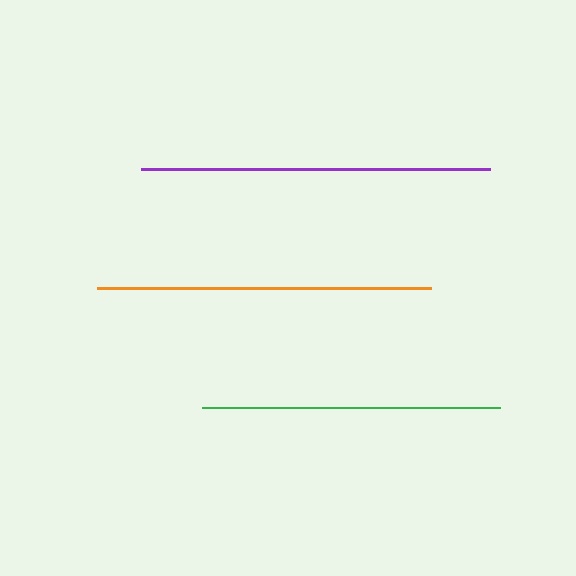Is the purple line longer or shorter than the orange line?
The purple line is longer than the orange line.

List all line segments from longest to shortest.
From longest to shortest: purple, orange, green.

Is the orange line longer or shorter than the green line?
The orange line is longer than the green line.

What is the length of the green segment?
The green segment is approximately 298 pixels long.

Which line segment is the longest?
The purple line is the longest at approximately 348 pixels.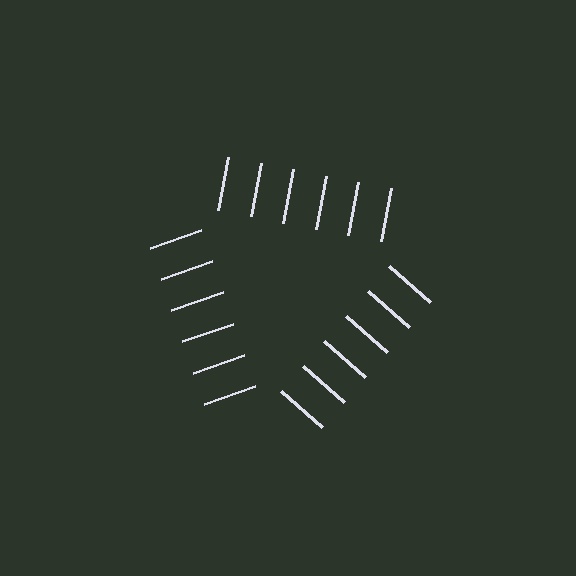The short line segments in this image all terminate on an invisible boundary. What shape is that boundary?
An illusory triangle — the line segments terminate on its edges but no continuous stroke is drawn.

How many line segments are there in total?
18 — 6 along each of the 3 edges.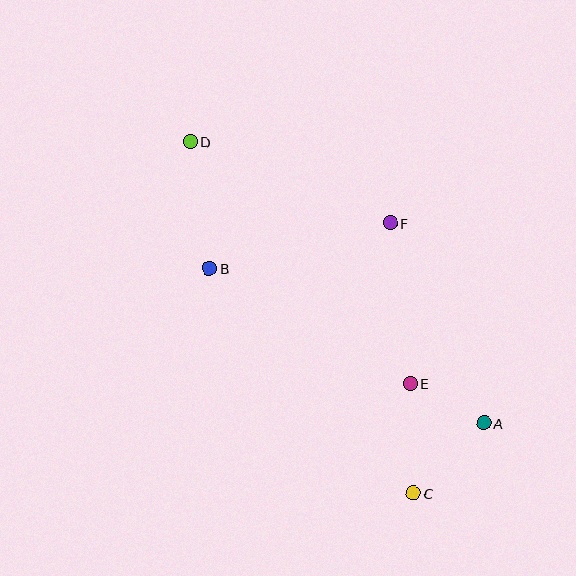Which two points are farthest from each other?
Points C and D are farthest from each other.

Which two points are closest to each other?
Points A and E are closest to each other.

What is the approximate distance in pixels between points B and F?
The distance between B and F is approximately 187 pixels.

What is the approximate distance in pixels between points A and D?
The distance between A and D is approximately 407 pixels.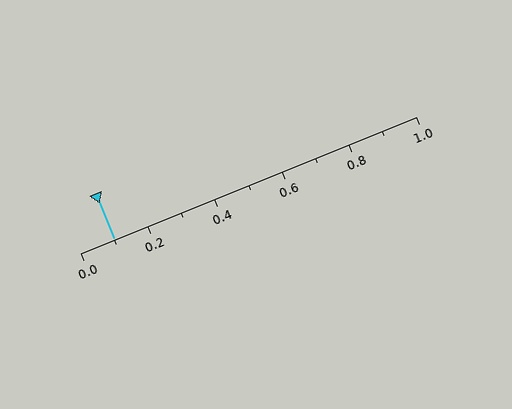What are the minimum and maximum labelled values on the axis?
The axis runs from 0.0 to 1.0.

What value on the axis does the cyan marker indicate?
The marker indicates approximately 0.1.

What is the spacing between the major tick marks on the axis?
The major ticks are spaced 0.2 apart.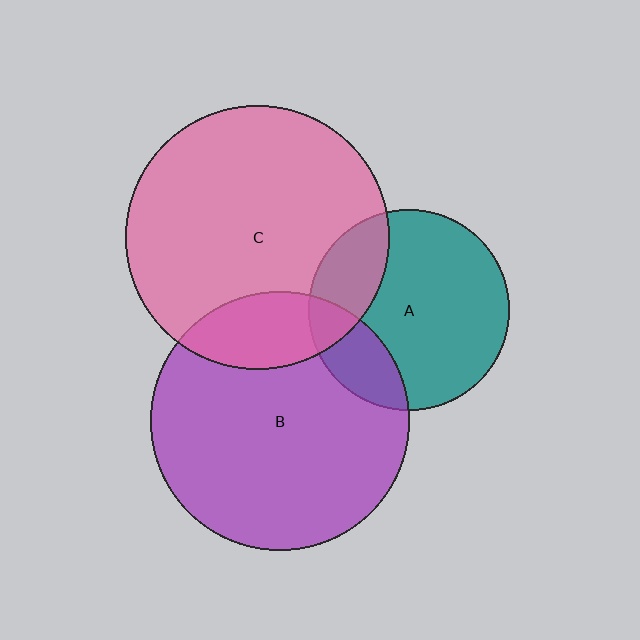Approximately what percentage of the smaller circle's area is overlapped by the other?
Approximately 20%.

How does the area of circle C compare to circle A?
Approximately 1.7 times.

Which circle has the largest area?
Circle C (pink).